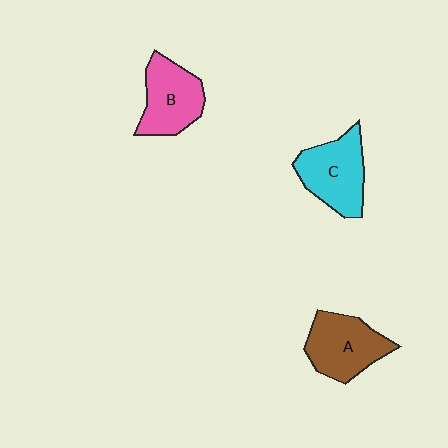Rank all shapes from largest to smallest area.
From largest to smallest: C (cyan), A (brown), B (pink).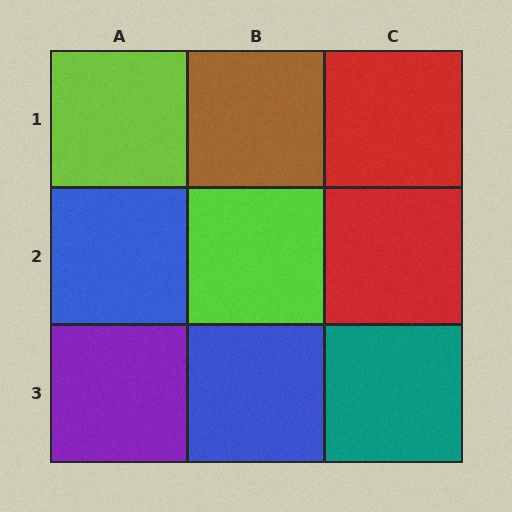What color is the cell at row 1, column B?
Brown.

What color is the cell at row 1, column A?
Lime.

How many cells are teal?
1 cell is teal.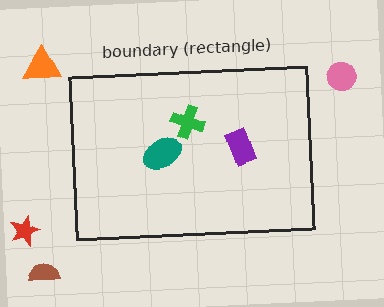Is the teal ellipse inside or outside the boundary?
Inside.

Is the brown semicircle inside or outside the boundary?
Outside.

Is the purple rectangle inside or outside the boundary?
Inside.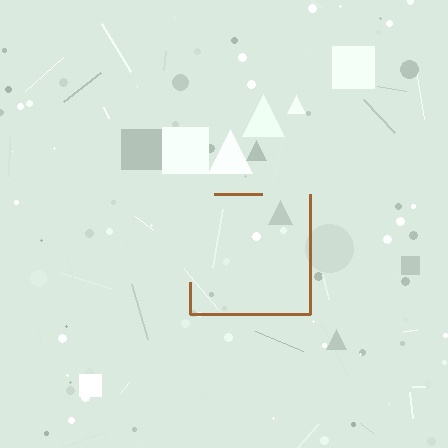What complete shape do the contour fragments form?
The contour fragments form a square.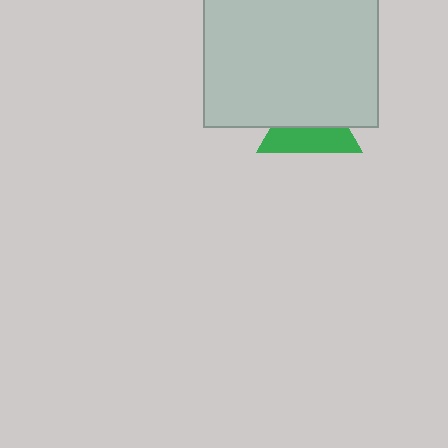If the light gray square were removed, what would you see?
You would see the complete green triangle.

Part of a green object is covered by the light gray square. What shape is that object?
It is a triangle.